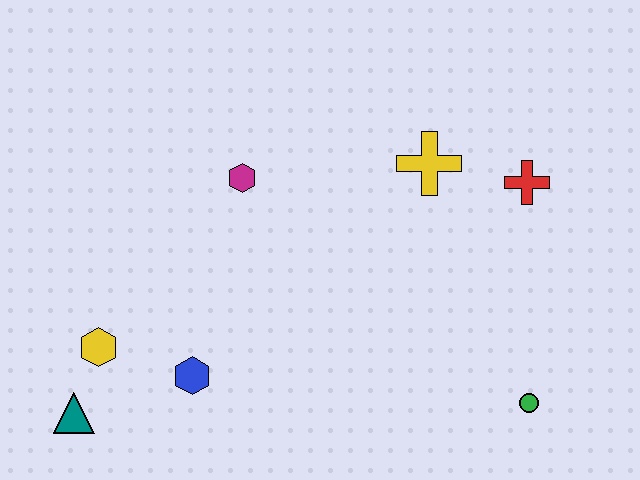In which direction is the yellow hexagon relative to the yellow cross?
The yellow hexagon is to the left of the yellow cross.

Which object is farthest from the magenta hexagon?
The green circle is farthest from the magenta hexagon.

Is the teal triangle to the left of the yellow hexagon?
Yes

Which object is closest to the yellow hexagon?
The teal triangle is closest to the yellow hexagon.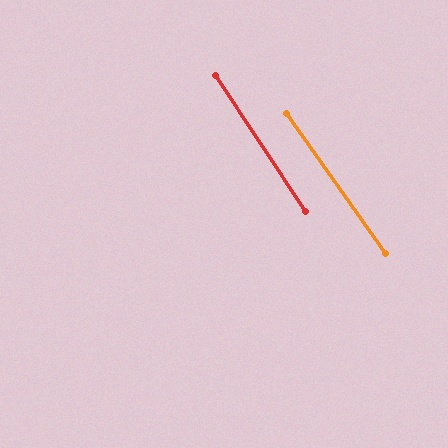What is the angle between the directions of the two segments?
Approximately 2 degrees.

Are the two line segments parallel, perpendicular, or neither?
Parallel — their directions differ by only 1.9°.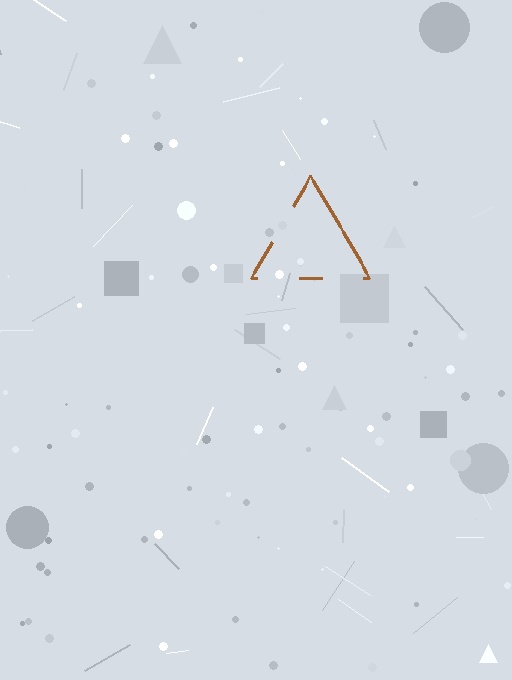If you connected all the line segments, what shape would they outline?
They would outline a triangle.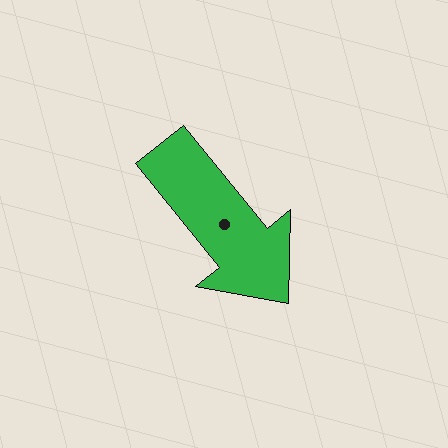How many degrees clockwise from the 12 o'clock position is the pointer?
Approximately 141 degrees.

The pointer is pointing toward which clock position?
Roughly 5 o'clock.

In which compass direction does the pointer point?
Southeast.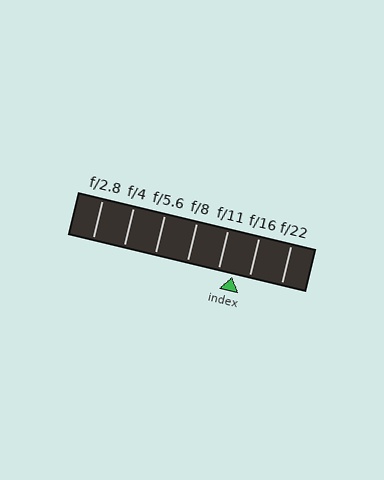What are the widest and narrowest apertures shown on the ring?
The widest aperture shown is f/2.8 and the narrowest is f/22.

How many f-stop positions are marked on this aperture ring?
There are 7 f-stop positions marked.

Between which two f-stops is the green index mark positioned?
The index mark is between f/11 and f/16.